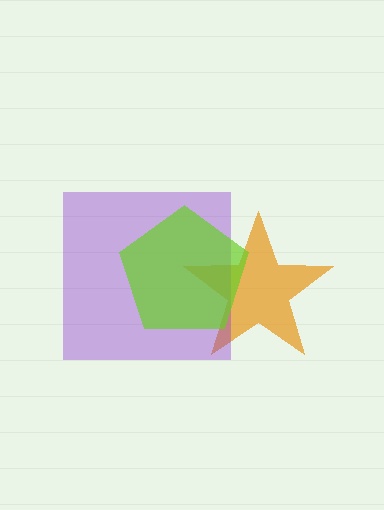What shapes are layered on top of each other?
The layered shapes are: an orange star, a purple square, a lime pentagon.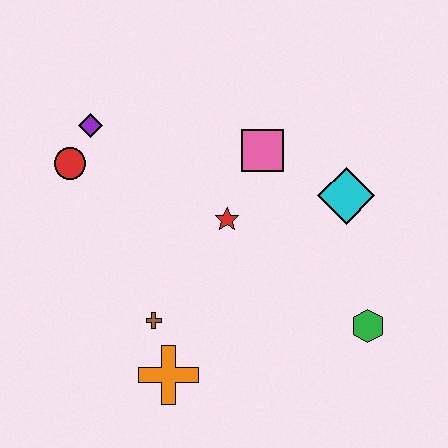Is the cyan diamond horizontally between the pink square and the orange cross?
No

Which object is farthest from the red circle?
The green hexagon is farthest from the red circle.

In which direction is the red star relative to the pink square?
The red star is below the pink square.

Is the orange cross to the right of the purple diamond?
Yes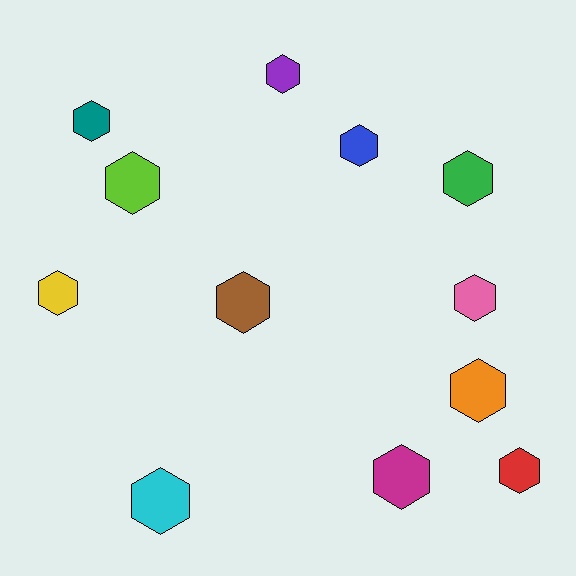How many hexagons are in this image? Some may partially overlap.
There are 12 hexagons.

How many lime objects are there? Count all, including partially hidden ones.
There is 1 lime object.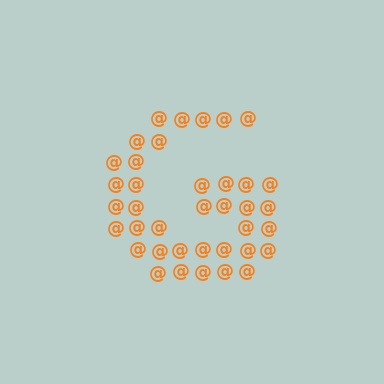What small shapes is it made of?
It is made of small at signs.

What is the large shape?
The large shape is the letter G.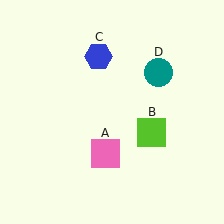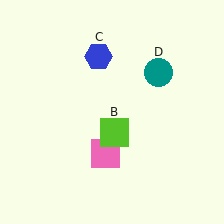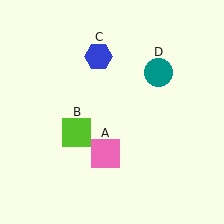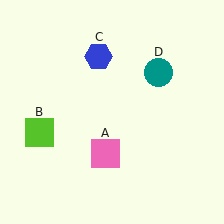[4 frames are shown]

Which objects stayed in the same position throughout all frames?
Pink square (object A) and blue hexagon (object C) and teal circle (object D) remained stationary.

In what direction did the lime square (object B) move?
The lime square (object B) moved left.